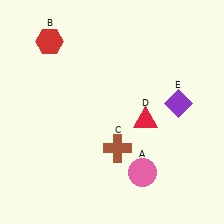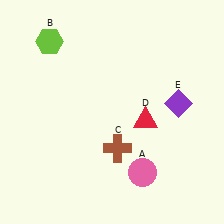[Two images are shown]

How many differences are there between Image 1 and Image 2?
There is 1 difference between the two images.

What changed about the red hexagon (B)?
In Image 1, B is red. In Image 2, it changed to lime.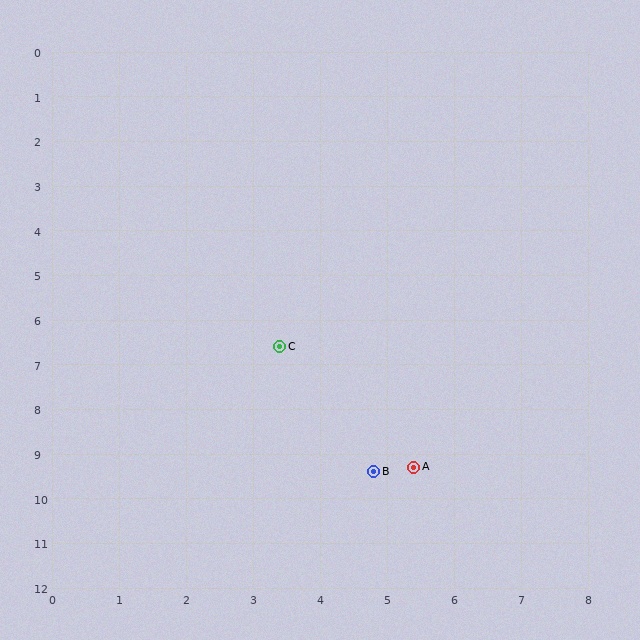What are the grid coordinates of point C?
Point C is at approximately (3.4, 6.6).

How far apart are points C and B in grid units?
Points C and B are about 3.1 grid units apart.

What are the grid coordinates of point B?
Point B is at approximately (4.8, 9.4).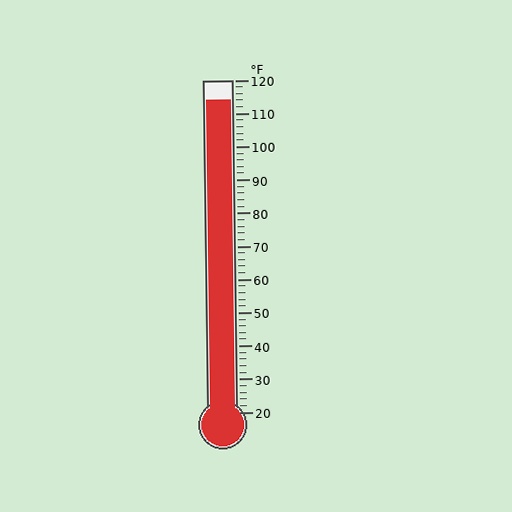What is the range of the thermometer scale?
The thermometer scale ranges from 20°F to 120°F.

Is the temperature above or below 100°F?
The temperature is above 100°F.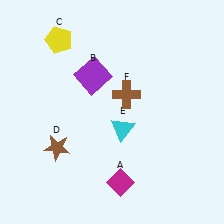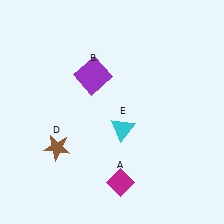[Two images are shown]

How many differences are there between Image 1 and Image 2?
There are 2 differences between the two images.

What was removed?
The yellow pentagon (C), the brown cross (F) were removed in Image 2.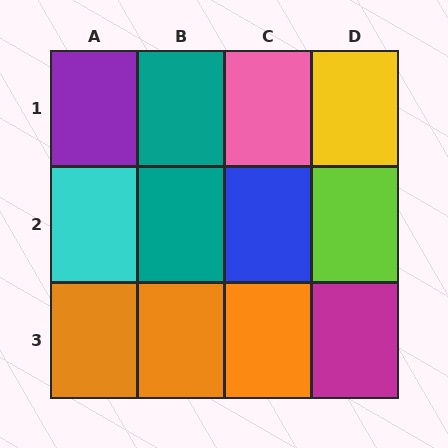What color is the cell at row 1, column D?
Yellow.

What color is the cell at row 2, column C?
Blue.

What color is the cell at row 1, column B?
Teal.